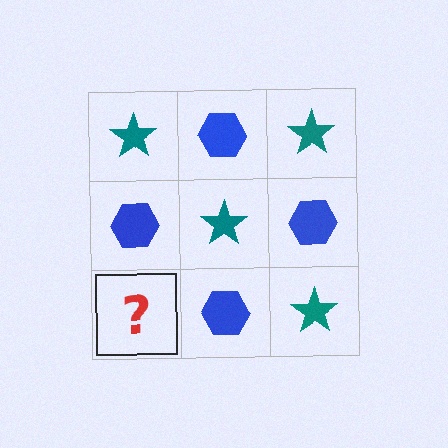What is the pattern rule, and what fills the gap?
The rule is that it alternates teal star and blue hexagon in a checkerboard pattern. The gap should be filled with a teal star.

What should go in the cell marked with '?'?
The missing cell should contain a teal star.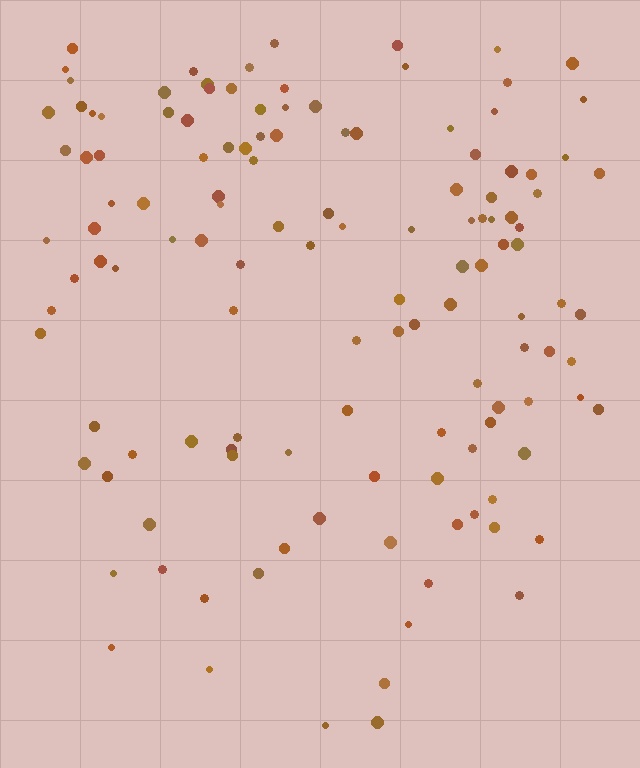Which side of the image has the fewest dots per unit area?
The bottom.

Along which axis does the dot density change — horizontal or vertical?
Vertical.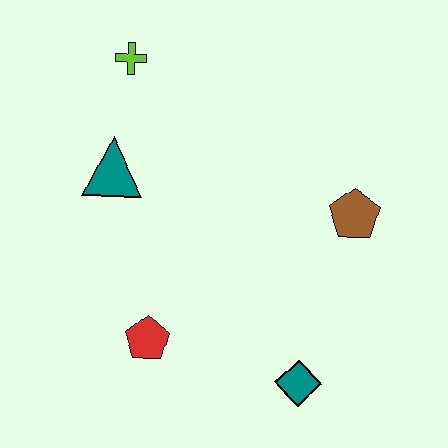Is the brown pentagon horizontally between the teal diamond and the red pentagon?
No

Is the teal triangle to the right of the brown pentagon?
No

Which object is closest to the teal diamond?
The red pentagon is closest to the teal diamond.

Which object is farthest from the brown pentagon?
The lime cross is farthest from the brown pentagon.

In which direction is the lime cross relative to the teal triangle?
The lime cross is above the teal triangle.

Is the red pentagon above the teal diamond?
Yes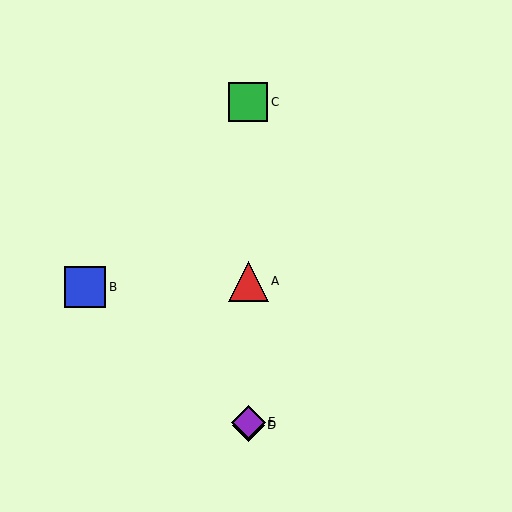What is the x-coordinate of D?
Object D is at x≈248.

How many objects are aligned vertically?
4 objects (A, C, D, E) are aligned vertically.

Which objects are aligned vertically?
Objects A, C, D, E are aligned vertically.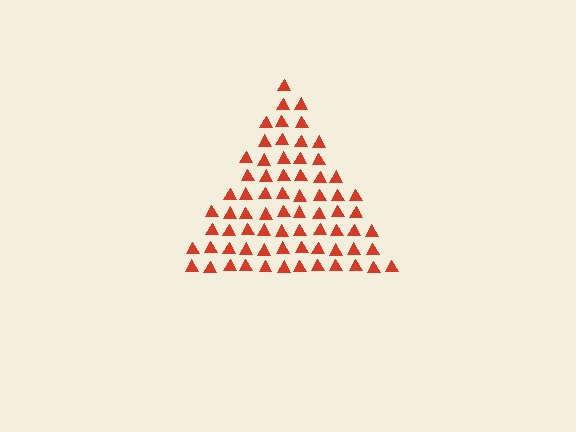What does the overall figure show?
The overall figure shows a triangle.